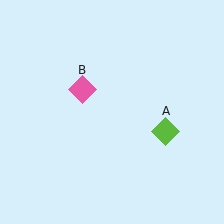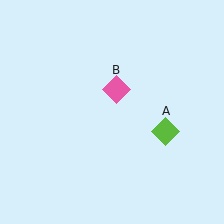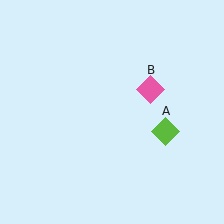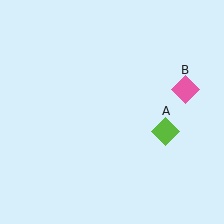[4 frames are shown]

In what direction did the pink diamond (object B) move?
The pink diamond (object B) moved right.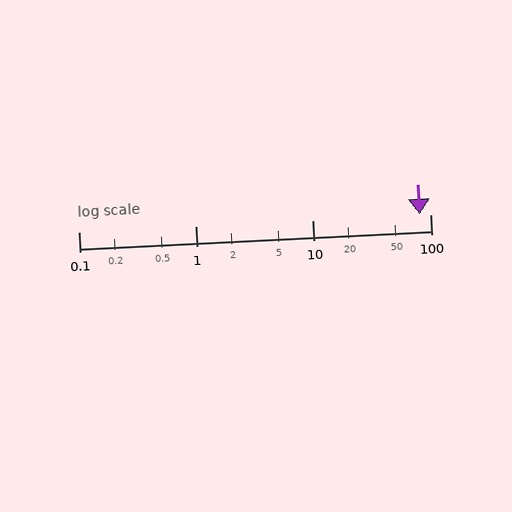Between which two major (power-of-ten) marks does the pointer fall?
The pointer is between 10 and 100.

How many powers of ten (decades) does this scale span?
The scale spans 3 decades, from 0.1 to 100.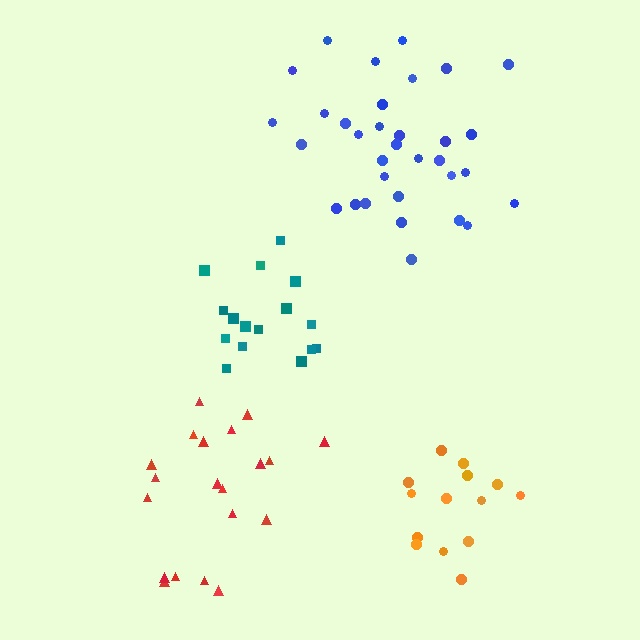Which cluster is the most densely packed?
Teal.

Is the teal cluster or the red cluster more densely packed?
Teal.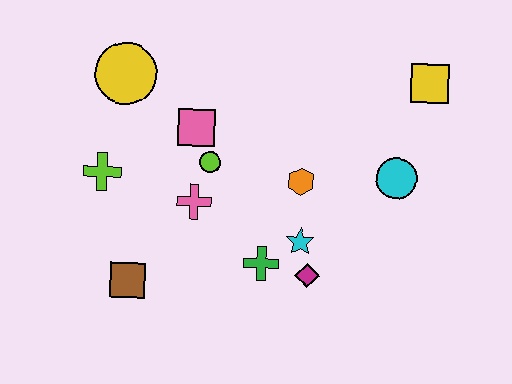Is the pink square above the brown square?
Yes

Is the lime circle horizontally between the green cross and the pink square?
Yes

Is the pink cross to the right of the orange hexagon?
No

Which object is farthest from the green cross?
The yellow square is farthest from the green cross.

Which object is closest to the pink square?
The lime circle is closest to the pink square.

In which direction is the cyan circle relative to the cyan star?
The cyan circle is to the right of the cyan star.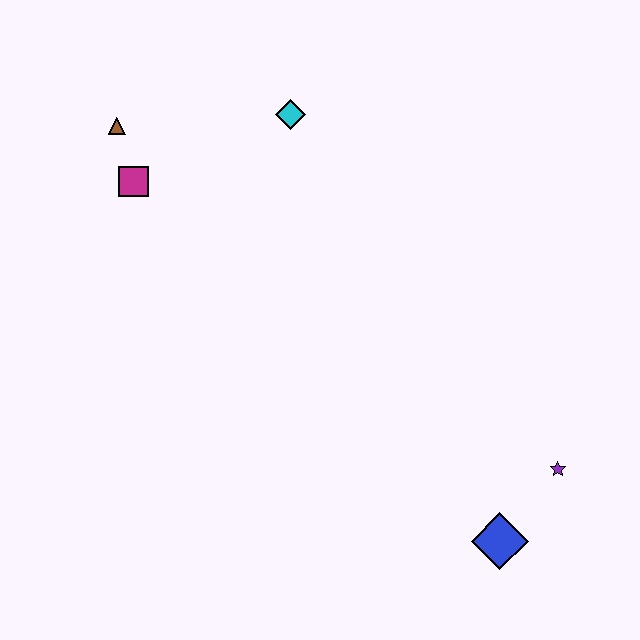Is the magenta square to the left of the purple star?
Yes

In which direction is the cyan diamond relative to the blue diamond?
The cyan diamond is above the blue diamond.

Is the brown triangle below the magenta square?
No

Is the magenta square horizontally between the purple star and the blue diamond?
No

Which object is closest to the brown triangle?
The magenta square is closest to the brown triangle.